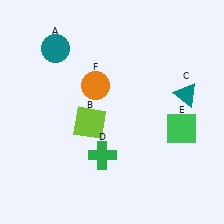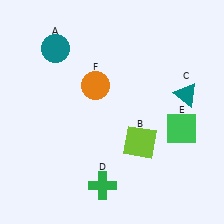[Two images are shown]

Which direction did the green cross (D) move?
The green cross (D) moved down.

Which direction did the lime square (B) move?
The lime square (B) moved right.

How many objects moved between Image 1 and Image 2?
2 objects moved between the two images.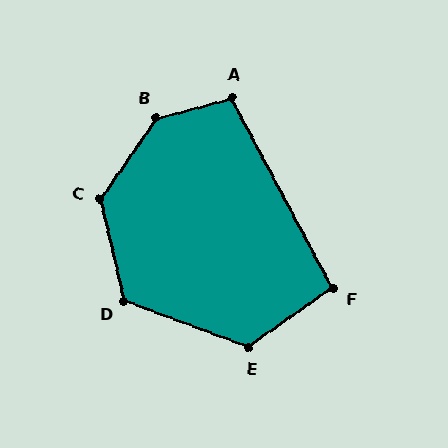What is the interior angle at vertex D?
Approximately 124 degrees (obtuse).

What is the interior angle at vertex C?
Approximately 132 degrees (obtuse).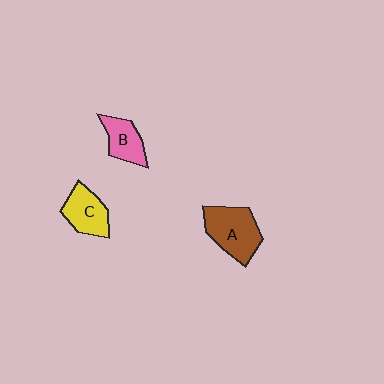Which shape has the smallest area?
Shape B (pink).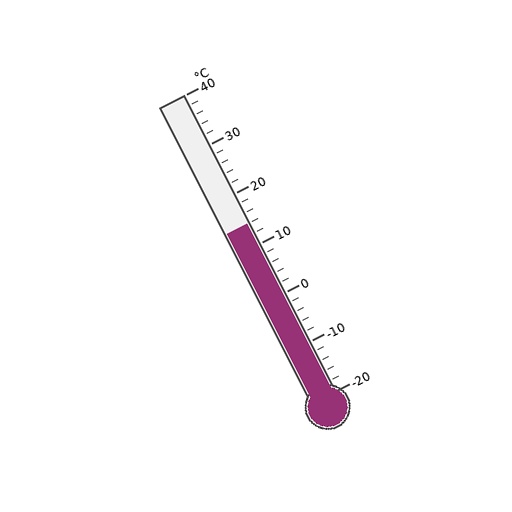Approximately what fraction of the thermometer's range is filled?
The thermometer is filled to approximately 55% of its range.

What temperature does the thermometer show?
The thermometer shows approximately 14°C.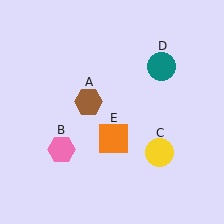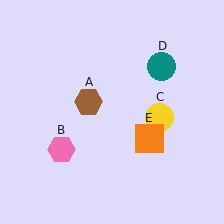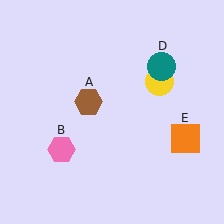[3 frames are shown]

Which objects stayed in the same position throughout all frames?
Brown hexagon (object A) and pink hexagon (object B) and teal circle (object D) remained stationary.